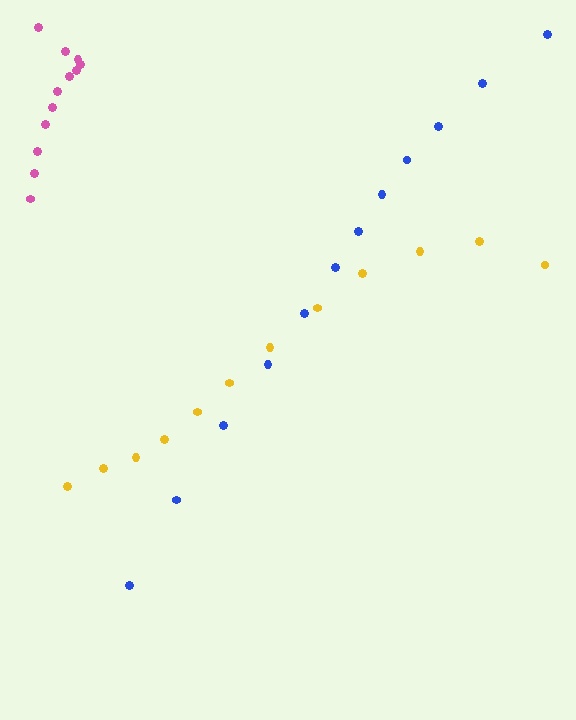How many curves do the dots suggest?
There are 3 distinct paths.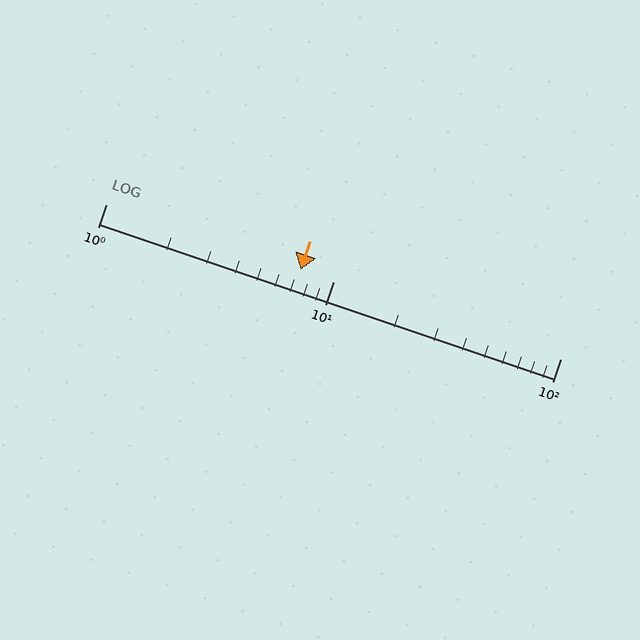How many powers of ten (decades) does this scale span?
The scale spans 2 decades, from 1 to 100.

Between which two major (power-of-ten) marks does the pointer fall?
The pointer is between 1 and 10.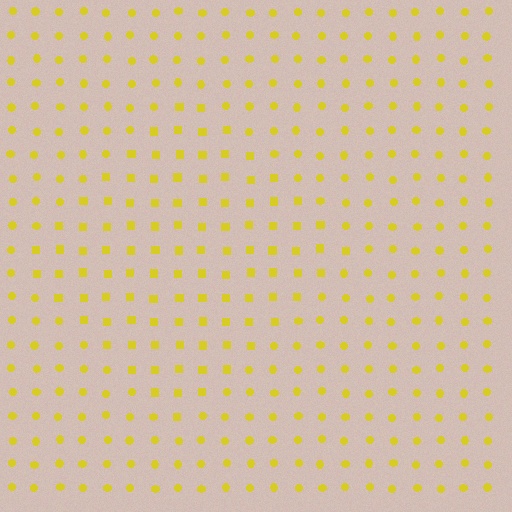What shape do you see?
I see a diamond.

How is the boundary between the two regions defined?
The boundary is defined by a change in element shape: squares inside vs. circles outside. All elements share the same color and spacing.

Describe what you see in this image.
The image is filled with small yellow elements arranged in a uniform grid. A diamond-shaped region contains squares, while the surrounding area contains circles. The boundary is defined purely by the change in element shape.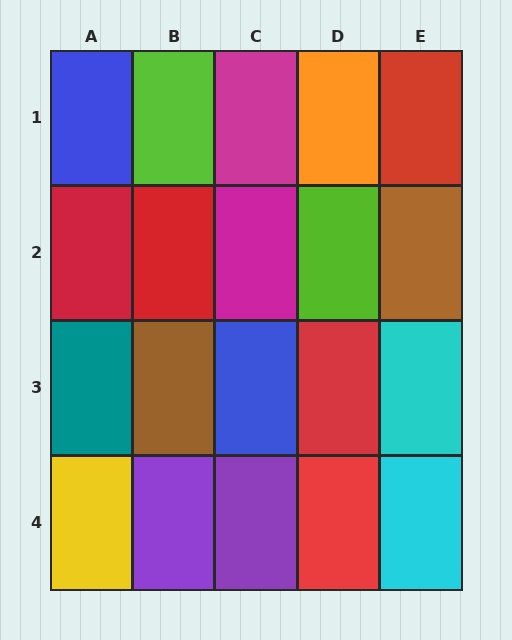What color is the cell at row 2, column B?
Red.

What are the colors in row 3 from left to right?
Teal, brown, blue, red, cyan.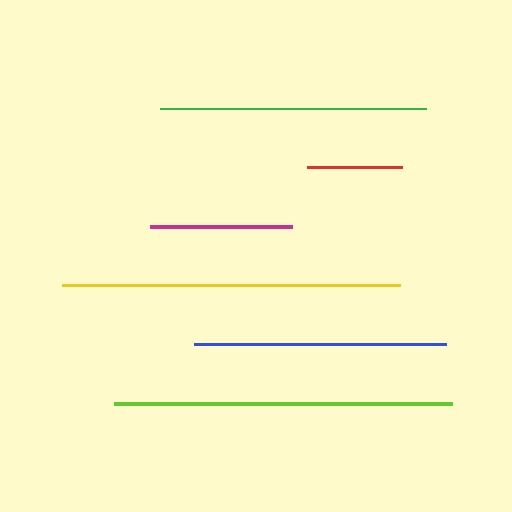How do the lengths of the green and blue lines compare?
The green and blue lines are approximately the same length.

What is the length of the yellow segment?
The yellow segment is approximately 339 pixels long.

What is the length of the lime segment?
The lime segment is approximately 338 pixels long.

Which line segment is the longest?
The yellow line is the longest at approximately 339 pixels.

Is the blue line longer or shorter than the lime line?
The lime line is longer than the blue line.